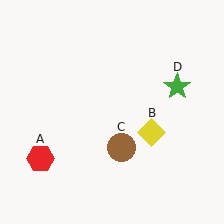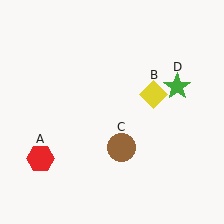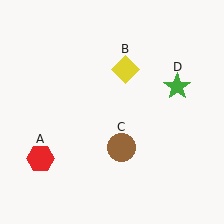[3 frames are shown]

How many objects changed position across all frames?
1 object changed position: yellow diamond (object B).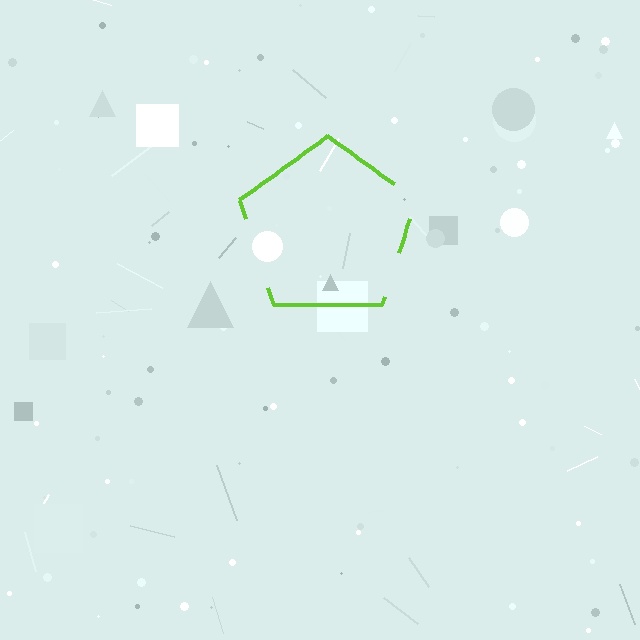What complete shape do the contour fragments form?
The contour fragments form a pentagon.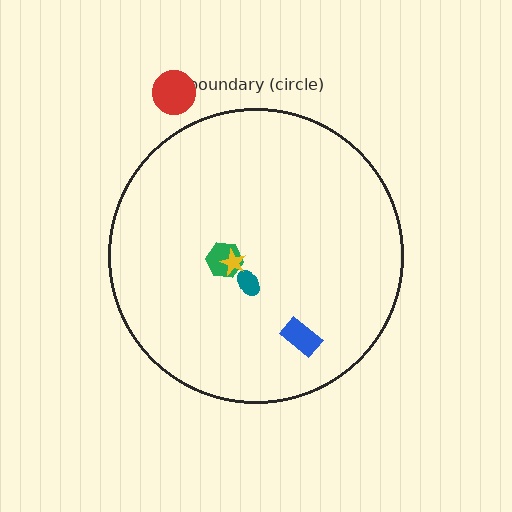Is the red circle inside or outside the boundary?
Outside.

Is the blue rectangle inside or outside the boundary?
Inside.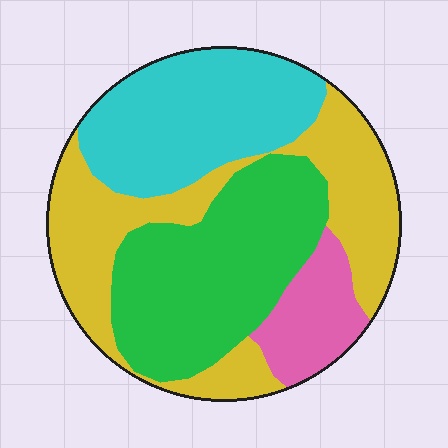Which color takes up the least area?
Pink, at roughly 10%.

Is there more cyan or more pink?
Cyan.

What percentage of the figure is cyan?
Cyan covers around 25% of the figure.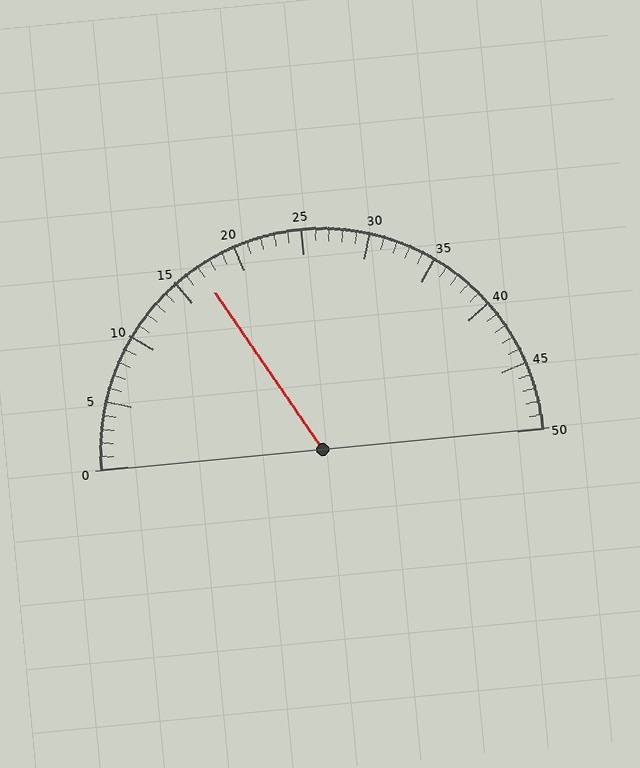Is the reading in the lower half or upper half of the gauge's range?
The reading is in the lower half of the range (0 to 50).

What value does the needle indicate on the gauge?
The needle indicates approximately 17.